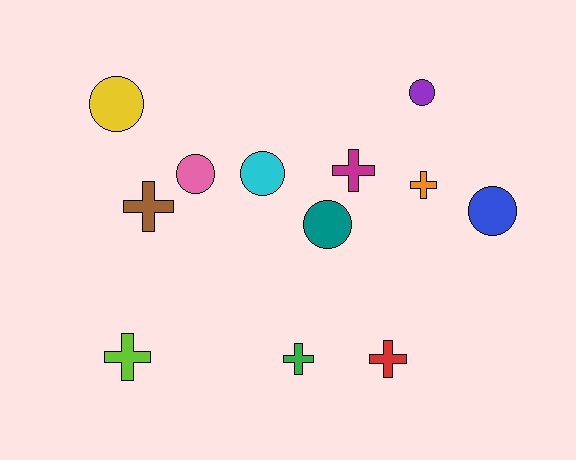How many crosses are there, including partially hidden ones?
There are 6 crosses.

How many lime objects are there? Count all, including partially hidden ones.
There is 1 lime object.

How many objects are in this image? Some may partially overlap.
There are 12 objects.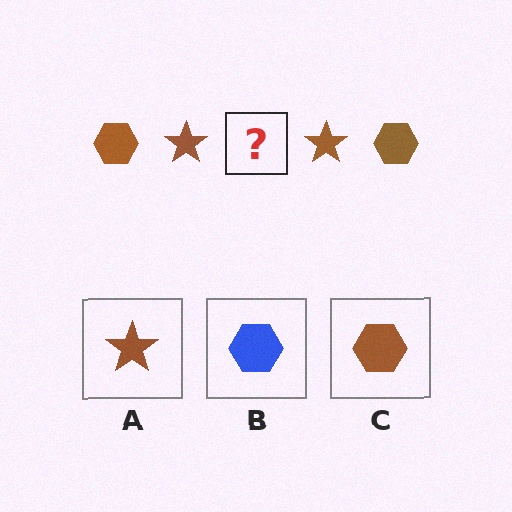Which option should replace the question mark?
Option C.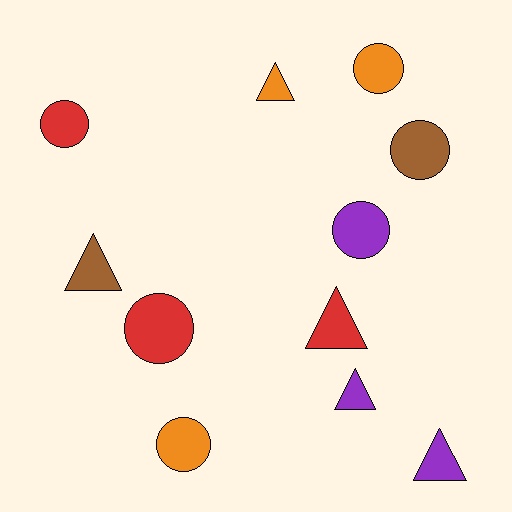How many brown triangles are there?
There is 1 brown triangle.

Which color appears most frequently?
Red, with 3 objects.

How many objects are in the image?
There are 11 objects.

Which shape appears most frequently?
Circle, with 6 objects.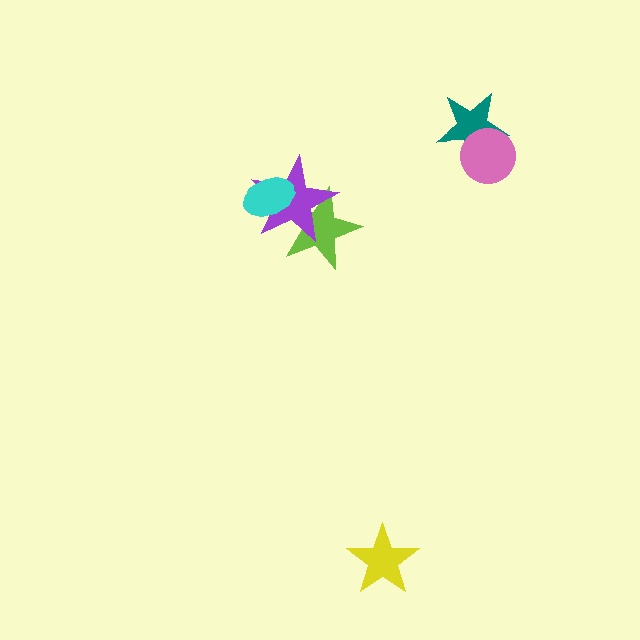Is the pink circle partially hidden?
No, no other shape covers it.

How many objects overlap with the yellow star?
0 objects overlap with the yellow star.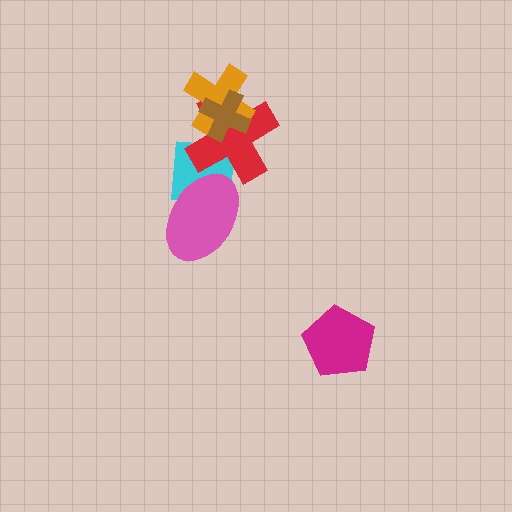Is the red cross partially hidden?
Yes, it is partially covered by another shape.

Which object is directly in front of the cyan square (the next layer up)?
The red cross is directly in front of the cyan square.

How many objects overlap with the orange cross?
2 objects overlap with the orange cross.